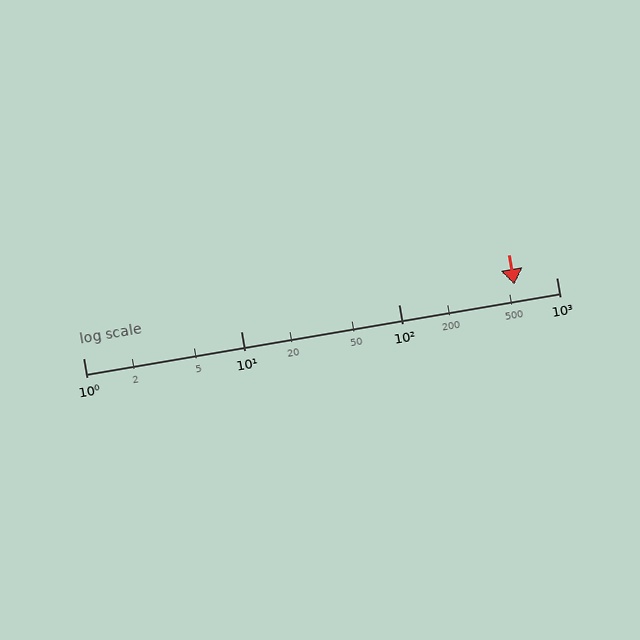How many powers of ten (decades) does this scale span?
The scale spans 3 decades, from 1 to 1000.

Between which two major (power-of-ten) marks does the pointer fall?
The pointer is between 100 and 1000.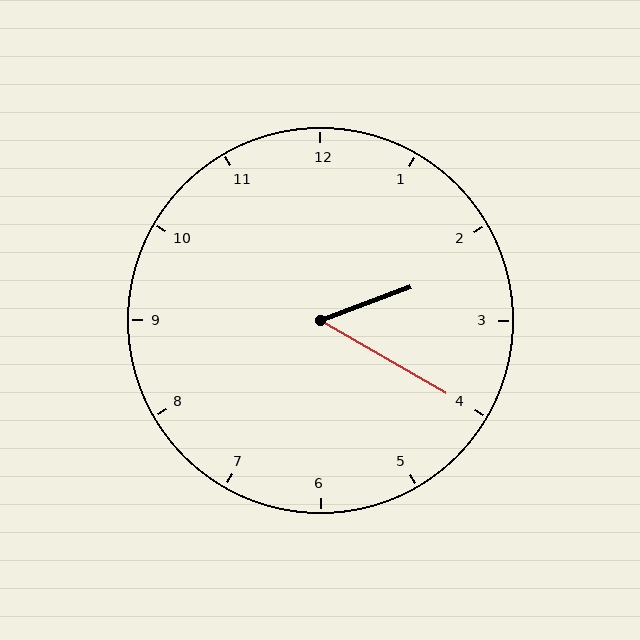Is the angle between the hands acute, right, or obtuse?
It is acute.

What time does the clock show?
2:20.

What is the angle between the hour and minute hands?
Approximately 50 degrees.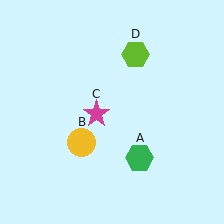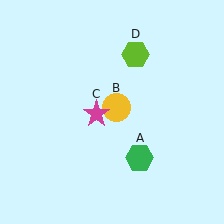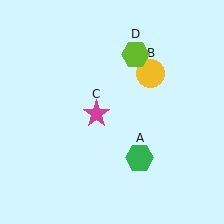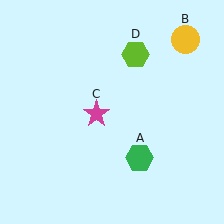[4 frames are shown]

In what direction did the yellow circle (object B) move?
The yellow circle (object B) moved up and to the right.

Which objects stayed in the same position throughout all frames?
Green hexagon (object A) and magenta star (object C) and lime hexagon (object D) remained stationary.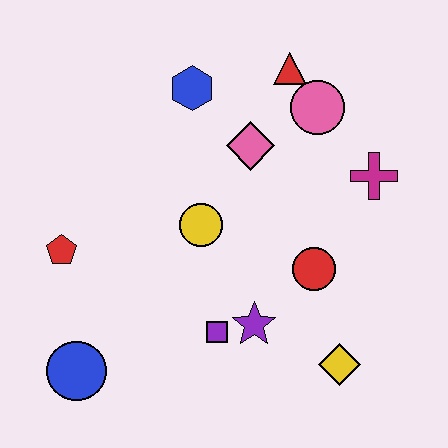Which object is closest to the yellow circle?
The pink diamond is closest to the yellow circle.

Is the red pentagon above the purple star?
Yes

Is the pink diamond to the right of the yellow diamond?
No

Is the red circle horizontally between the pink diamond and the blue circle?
No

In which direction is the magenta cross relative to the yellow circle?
The magenta cross is to the right of the yellow circle.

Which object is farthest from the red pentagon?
The magenta cross is farthest from the red pentagon.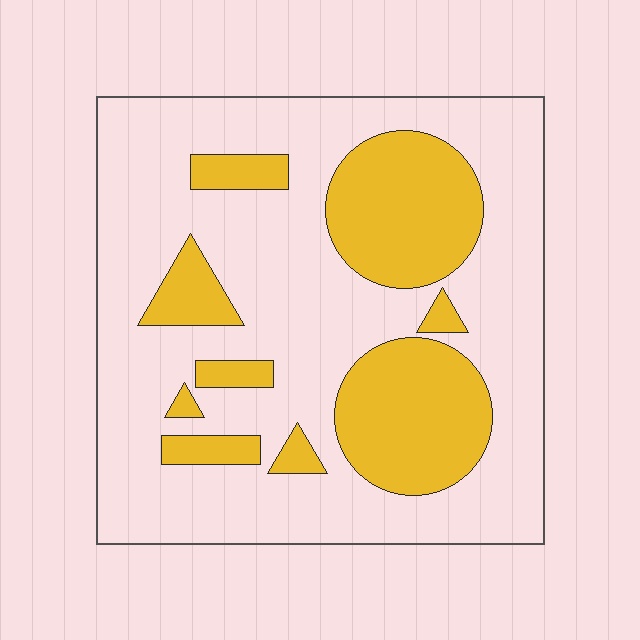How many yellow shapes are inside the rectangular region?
9.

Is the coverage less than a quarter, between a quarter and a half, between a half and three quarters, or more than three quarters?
Between a quarter and a half.